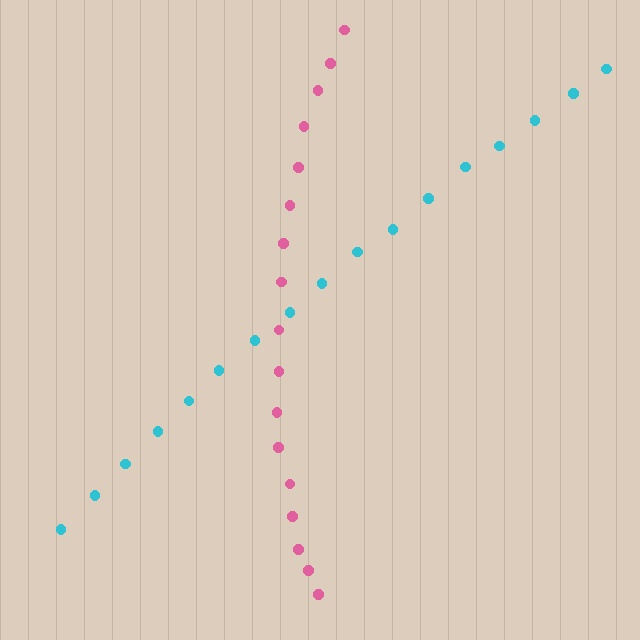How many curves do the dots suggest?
There are 2 distinct paths.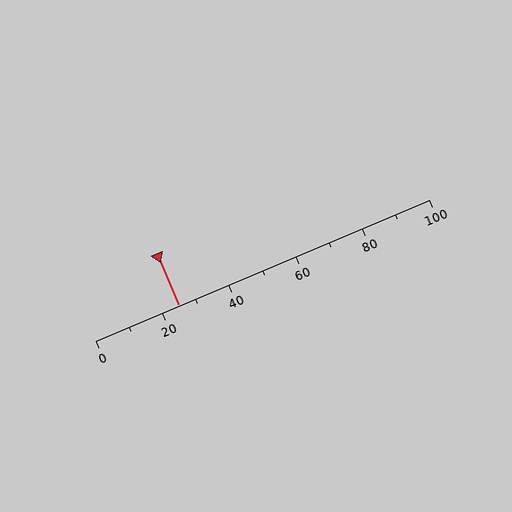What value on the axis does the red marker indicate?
The marker indicates approximately 25.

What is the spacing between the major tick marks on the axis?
The major ticks are spaced 20 apart.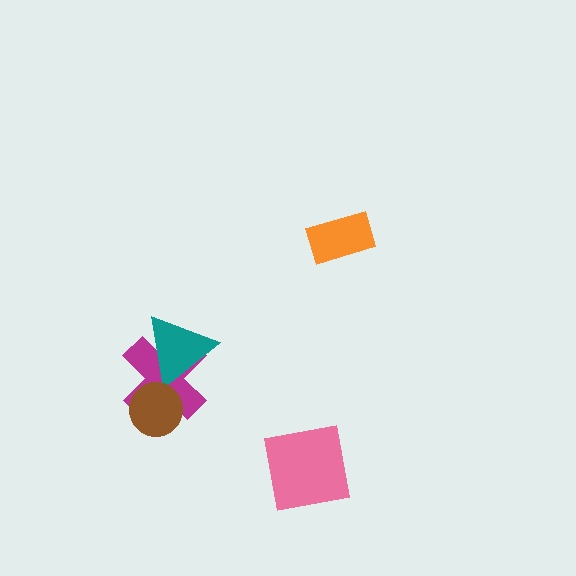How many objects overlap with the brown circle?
1 object overlaps with the brown circle.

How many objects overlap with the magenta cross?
2 objects overlap with the magenta cross.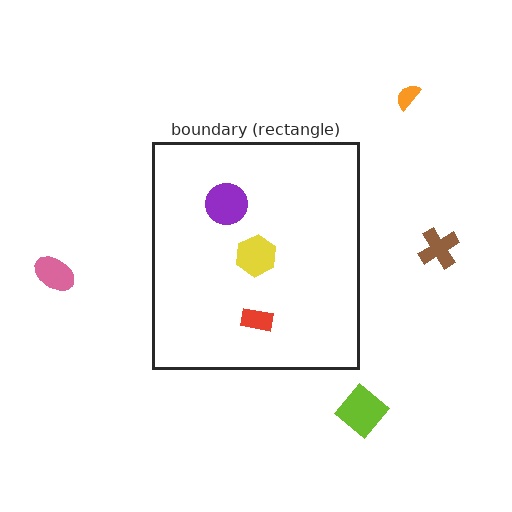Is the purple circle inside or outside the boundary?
Inside.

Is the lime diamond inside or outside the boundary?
Outside.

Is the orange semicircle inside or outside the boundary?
Outside.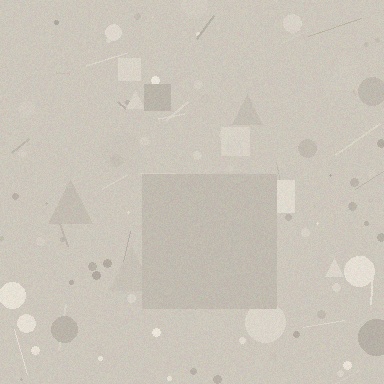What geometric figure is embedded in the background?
A square is embedded in the background.